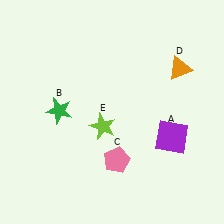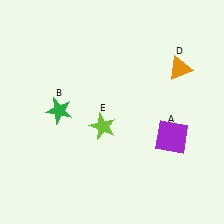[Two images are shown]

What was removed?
The pink pentagon (C) was removed in Image 2.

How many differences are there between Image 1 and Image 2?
There is 1 difference between the two images.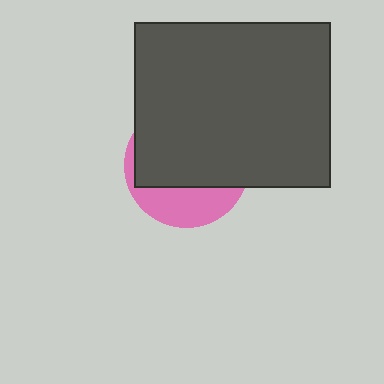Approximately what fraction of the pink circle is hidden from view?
Roughly 69% of the pink circle is hidden behind the dark gray rectangle.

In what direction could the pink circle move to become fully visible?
The pink circle could move down. That would shift it out from behind the dark gray rectangle entirely.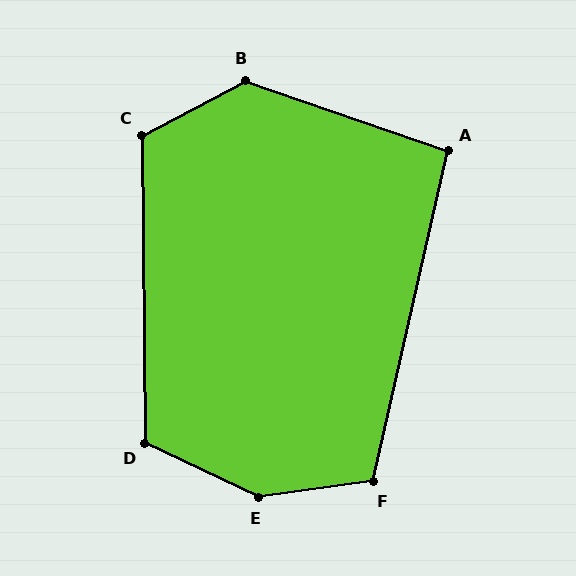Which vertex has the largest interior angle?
E, at approximately 147 degrees.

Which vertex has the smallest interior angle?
A, at approximately 96 degrees.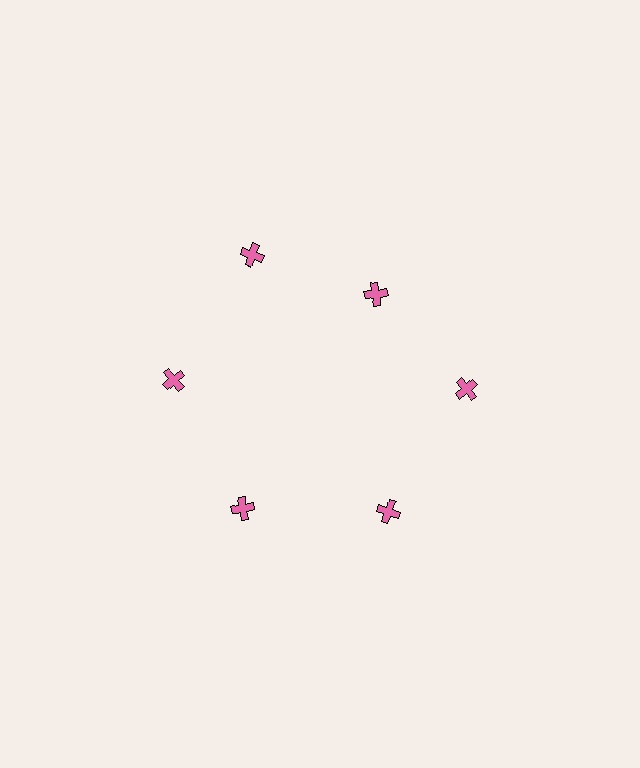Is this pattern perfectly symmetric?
No. The 6 pink crosses are arranged in a ring, but one element near the 1 o'clock position is pulled inward toward the center, breaking the 6-fold rotational symmetry.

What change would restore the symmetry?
The symmetry would be restored by moving it outward, back onto the ring so that all 6 crosses sit at equal angles and equal distance from the center.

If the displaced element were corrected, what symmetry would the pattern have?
It would have 6-fold rotational symmetry — the pattern would map onto itself every 60 degrees.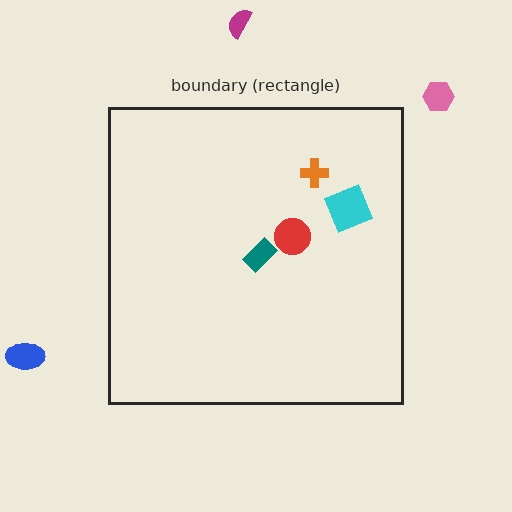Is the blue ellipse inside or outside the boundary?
Outside.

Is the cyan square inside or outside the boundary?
Inside.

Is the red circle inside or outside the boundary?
Inside.